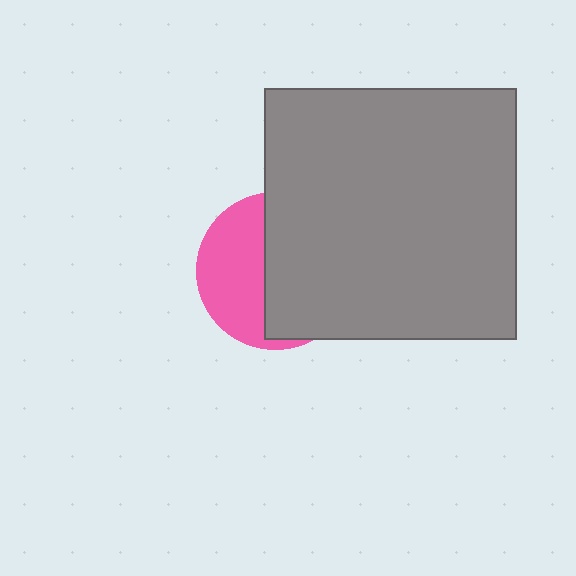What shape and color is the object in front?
The object in front is a gray square.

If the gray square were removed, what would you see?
You would see the complete pink circle.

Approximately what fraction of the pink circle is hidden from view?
Roughly 58% of the pink circle is hidden behind the gray square.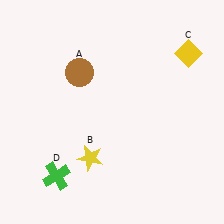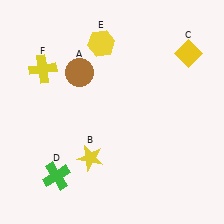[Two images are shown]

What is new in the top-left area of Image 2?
A yellow cross (F) was added in the top-left area of Image 2.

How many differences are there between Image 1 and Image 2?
There are 2 differences between the two images.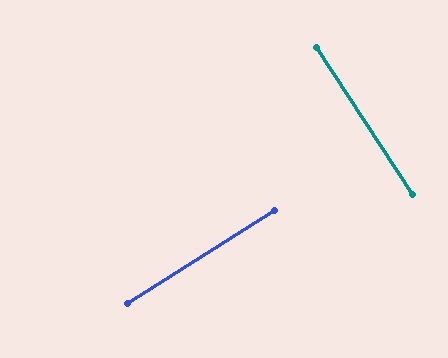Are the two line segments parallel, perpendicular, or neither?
Perpendicular — they meet at approximately 89°.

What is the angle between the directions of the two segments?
Approximately 89 degrees.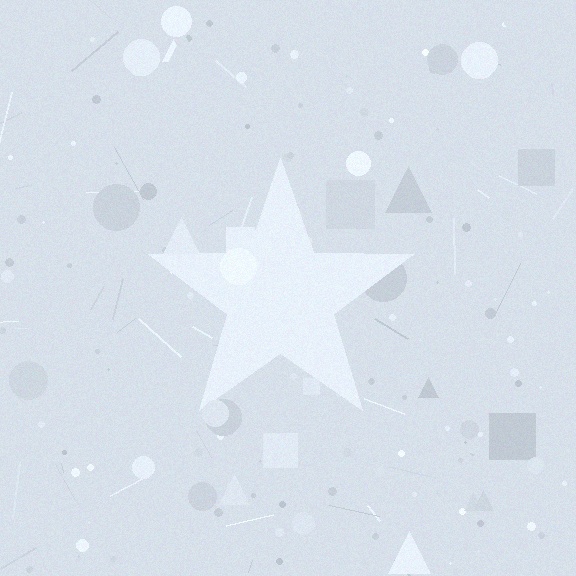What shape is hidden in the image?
A star is hidden in the image.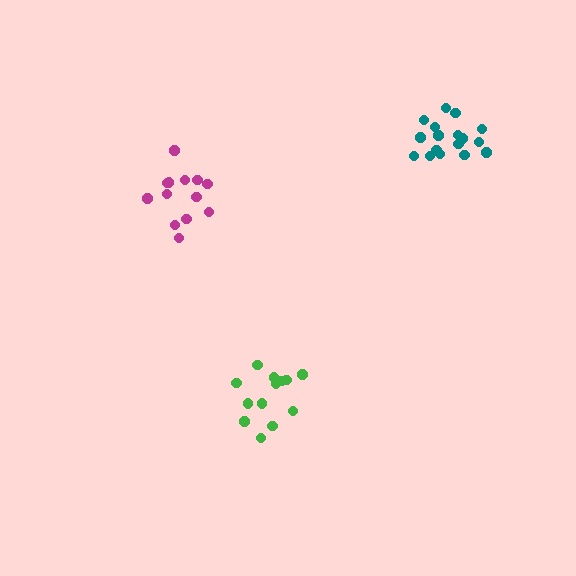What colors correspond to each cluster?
The clusters are colored: magenta, teal, green.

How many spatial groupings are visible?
There are 3 spatial groupings.